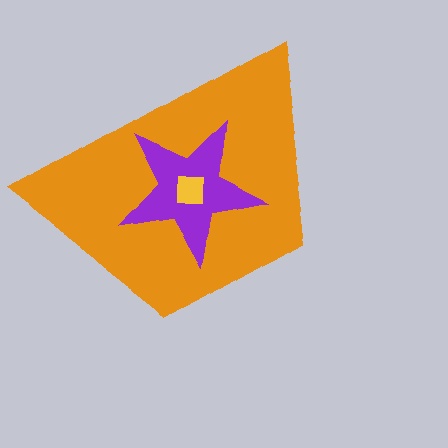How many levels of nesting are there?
3.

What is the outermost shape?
The orange trapezoid.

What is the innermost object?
The yellow square.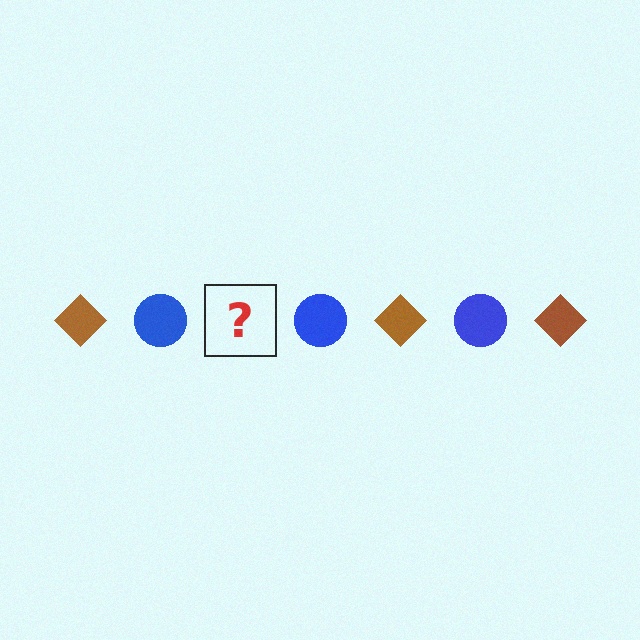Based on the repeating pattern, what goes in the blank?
The blank should be a brown diamond.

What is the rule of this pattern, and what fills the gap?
The rule is that the pattern alternates between brown diamond and blue circle. The gap should be filled with a brown diamond.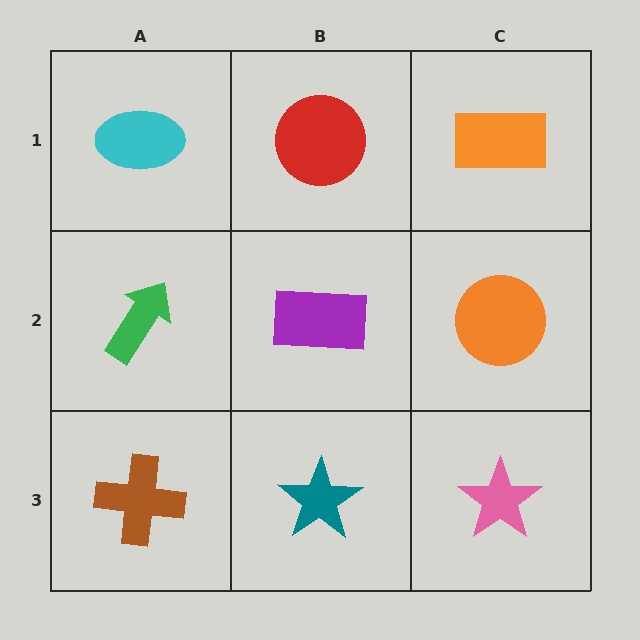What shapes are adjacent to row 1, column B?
A purple rectangle (row 2, column B), a cyan ellipse (row 1, column A), an orange rectangle (row 1, column C).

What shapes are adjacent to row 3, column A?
A green arrow (row 2, column A), a teal star (row 3, column B).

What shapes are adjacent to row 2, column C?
An orange rectangle (row 1, column C), a pink star (row 3, column C), a purple rectangle (row 2, column B).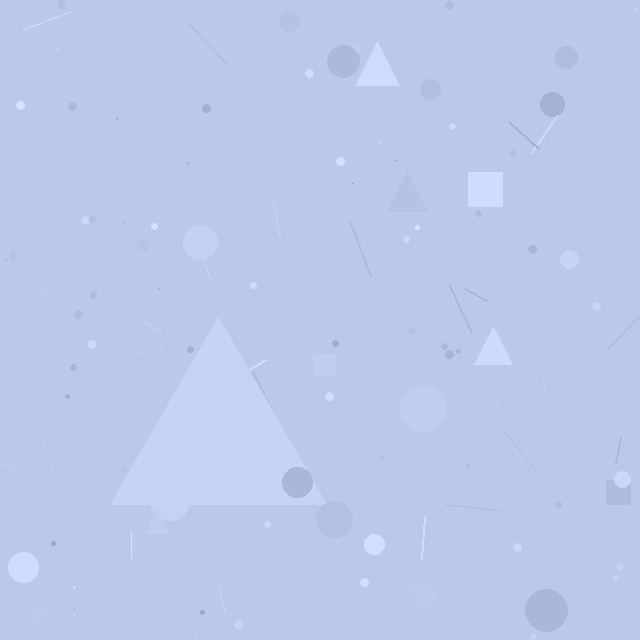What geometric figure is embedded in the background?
A triangle is embedded in the background.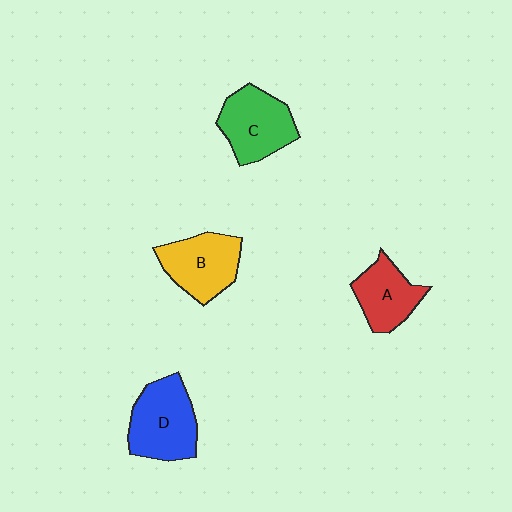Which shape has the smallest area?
Shape A (red).